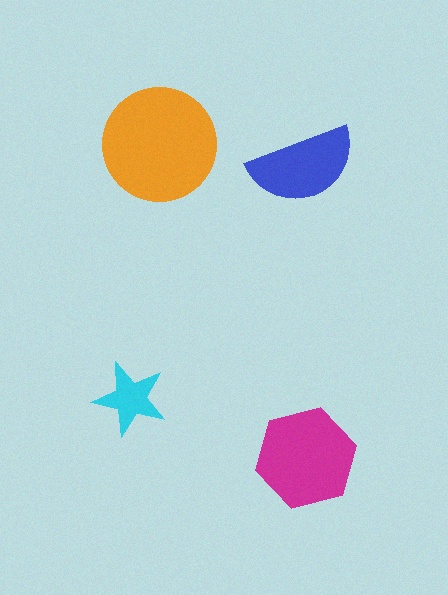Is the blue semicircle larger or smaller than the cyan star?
Larger.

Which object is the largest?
The orange circle.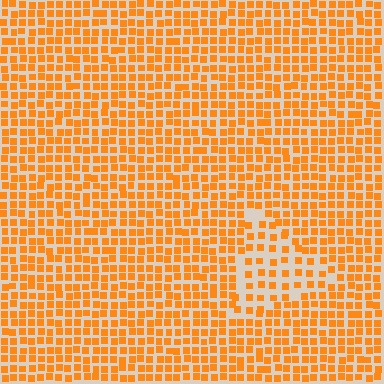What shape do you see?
I see a triangle.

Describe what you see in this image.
The image contains small orange elements arranged at two different densities. A triangle-shaped region is visible where the elements are less densely packed than the surrounding area.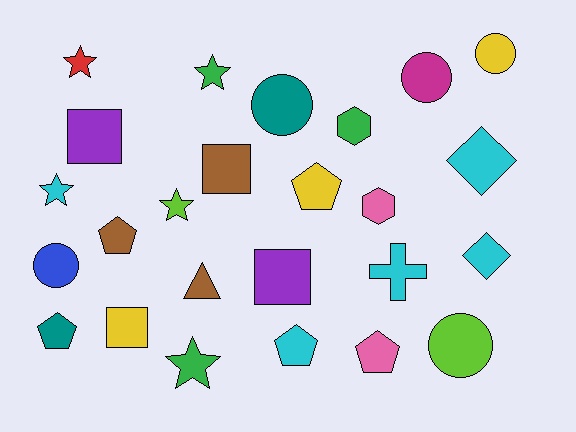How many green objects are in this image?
There are 3 green objects.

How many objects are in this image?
There are 25 objects.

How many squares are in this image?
There are 4 squares.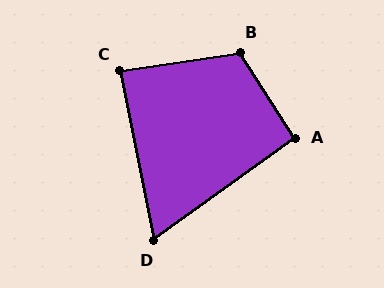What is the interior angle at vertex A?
Approximately 93 degrees (approximately right).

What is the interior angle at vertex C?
Approximately 87 degrees (approximately right).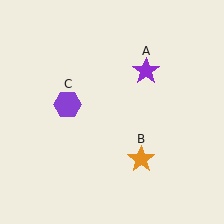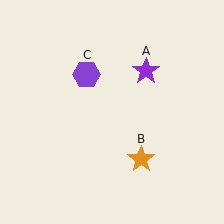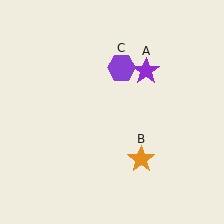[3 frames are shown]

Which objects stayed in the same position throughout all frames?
Purple star (object A) and orange star (object B) remained stationary.